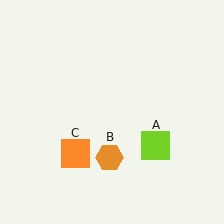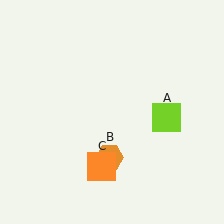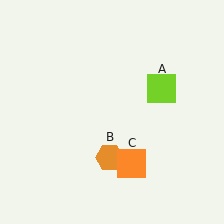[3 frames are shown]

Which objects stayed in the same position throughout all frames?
Orange hexagon (object B) remained stationary.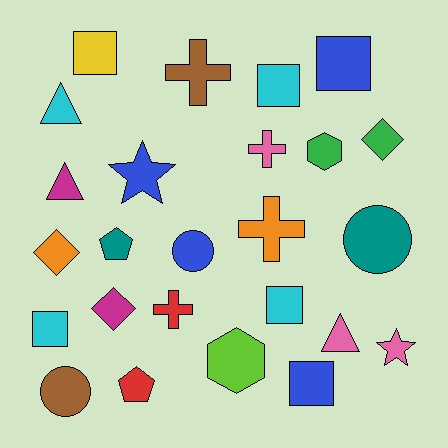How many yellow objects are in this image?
There is 1 yellow object.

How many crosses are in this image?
There are 4 crosses.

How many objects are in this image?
There are 25 objects.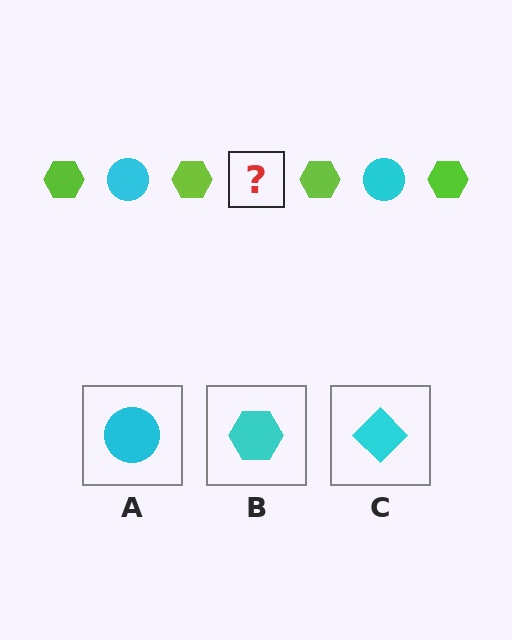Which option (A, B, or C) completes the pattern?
A.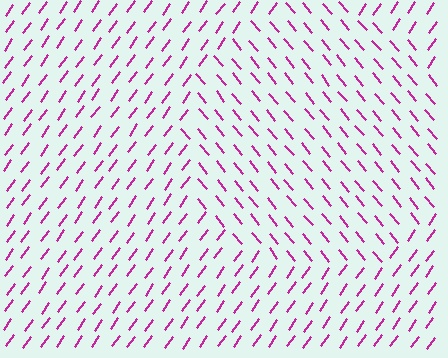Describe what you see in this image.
The image is filled with small magenta line segments. A circle region in the image has lines oriented differently from the surrounding lines, creating a visible texture boundary.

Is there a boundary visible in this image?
Yes, there is a texture boundary formed by a change in line orientation.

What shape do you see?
I see a circle.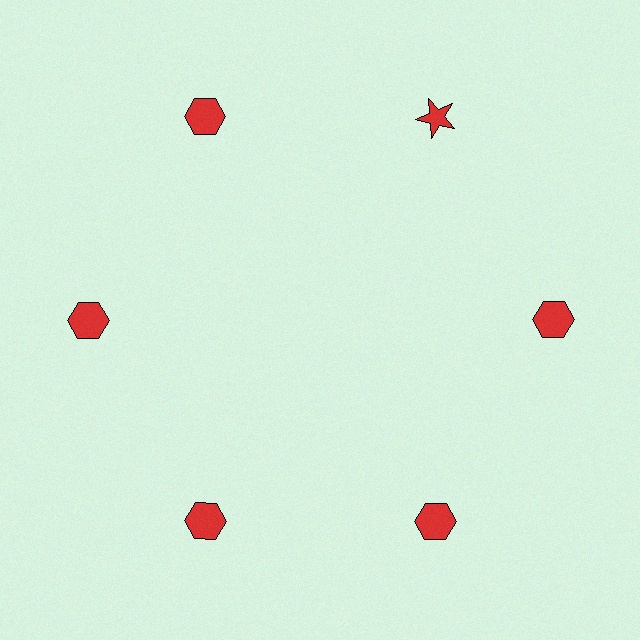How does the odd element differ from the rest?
It has a different shape: star instead of hexagon.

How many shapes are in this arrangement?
There are 6 shapes arranged in a ring pattern.